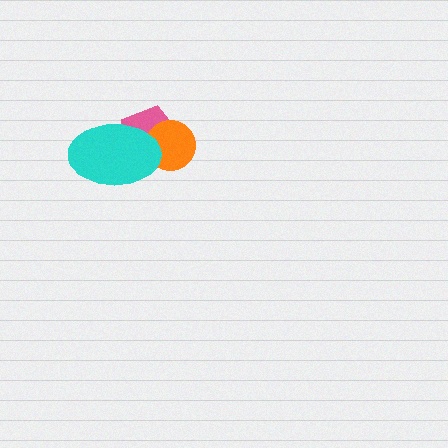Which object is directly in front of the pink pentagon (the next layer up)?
The orange circle is directly in front of the pink pentagon.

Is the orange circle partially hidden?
Yes, it is partially covered by another shape.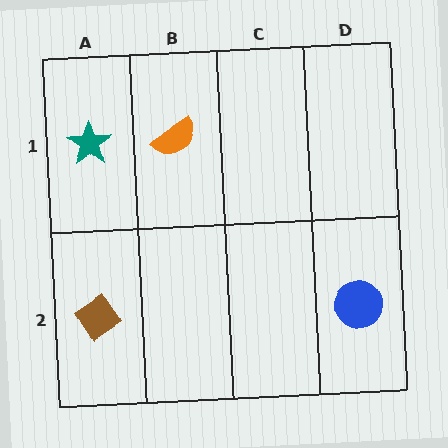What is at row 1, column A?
A teal star.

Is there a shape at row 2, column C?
No, that cell is empty.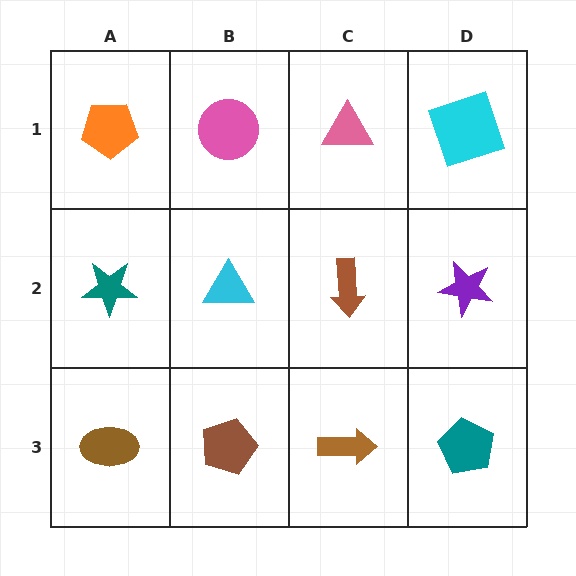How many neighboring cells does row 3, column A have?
2.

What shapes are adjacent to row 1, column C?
A brown arrow (row 2, column C), a pink circle (row 1, column B), a cyan square (row 1, column D).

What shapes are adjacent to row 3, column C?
A brown arrow (row 2, column C), a brown pentagon (row 3, column B), a teal pentagon (row 3, column D).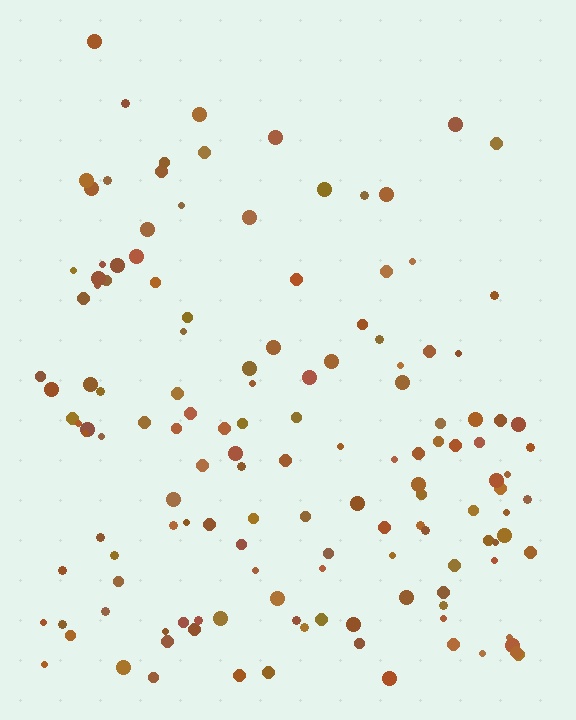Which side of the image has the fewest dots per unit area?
The top.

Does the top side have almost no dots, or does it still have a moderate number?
Still a moderate number, just noticeably fewer than the bottom.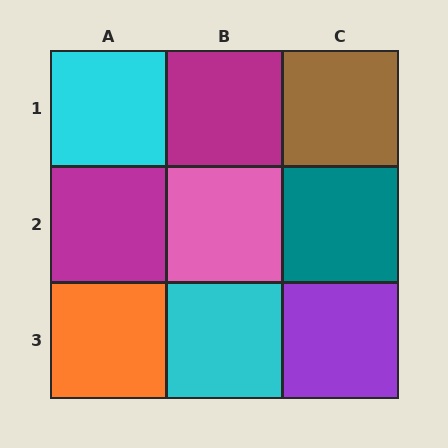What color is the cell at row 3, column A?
Orange.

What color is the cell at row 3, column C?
Purple.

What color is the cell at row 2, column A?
Magenta.